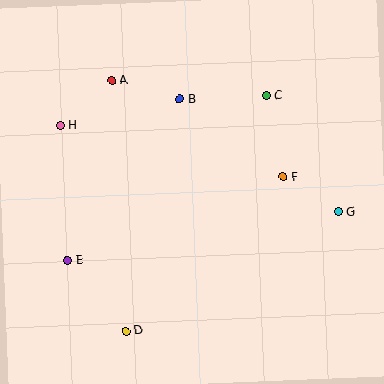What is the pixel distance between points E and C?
The distance between E and C is 258 pixels.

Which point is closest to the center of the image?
Point F at (283, 177) is closest to the center.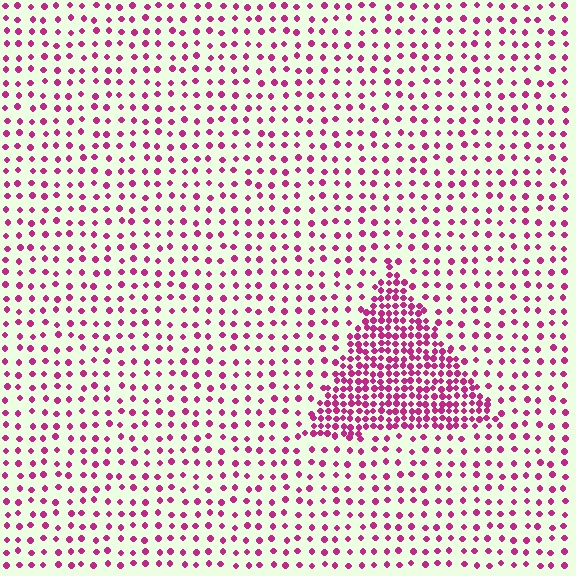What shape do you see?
I see a triangle.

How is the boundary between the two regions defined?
The boundary is defined by a change in element density (approximately 2.8x ratio). All elements are the same color, size, and shape.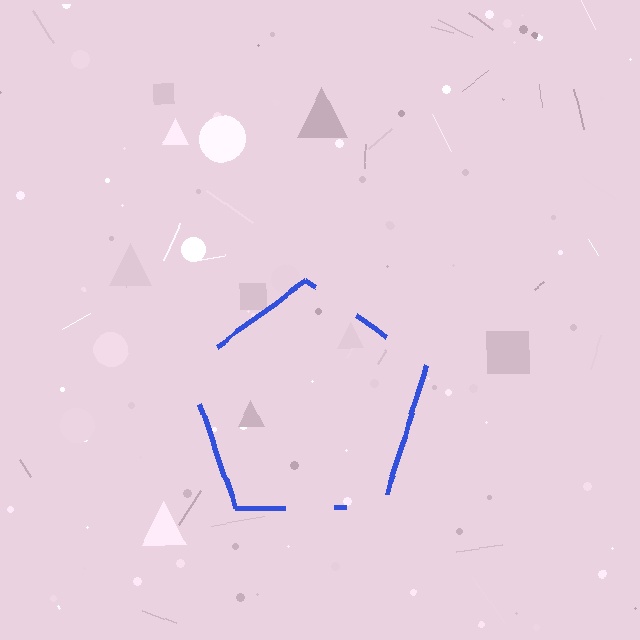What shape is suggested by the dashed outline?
The dashed outline suggests a pentagon.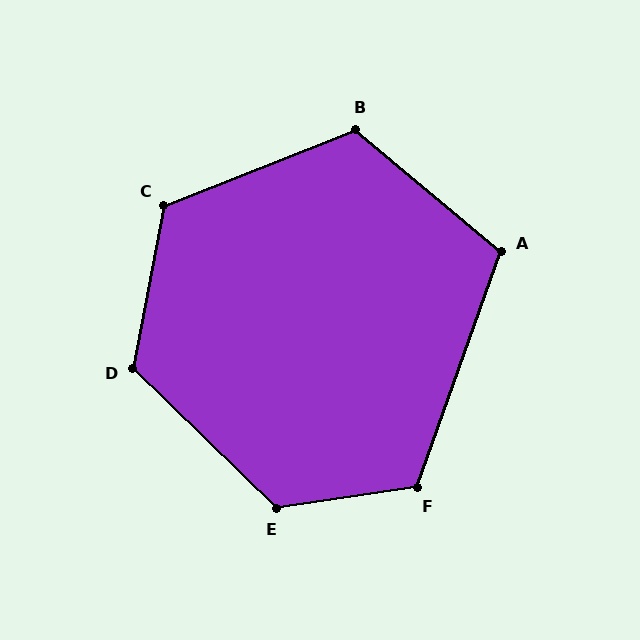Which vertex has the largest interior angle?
E, at approximately 127 degrees.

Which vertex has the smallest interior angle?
A, at approximately 110 degrees.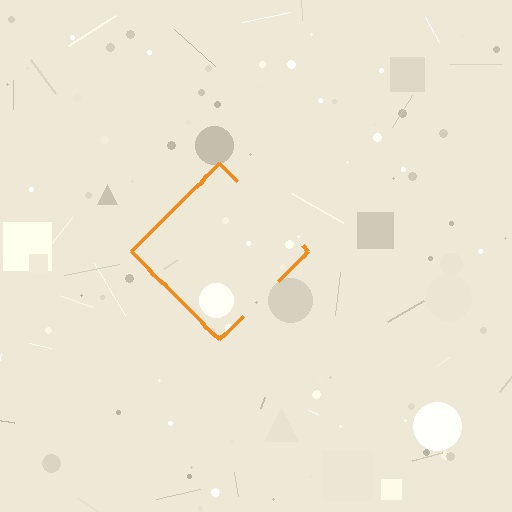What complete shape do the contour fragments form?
The contour fragments form a diamond.